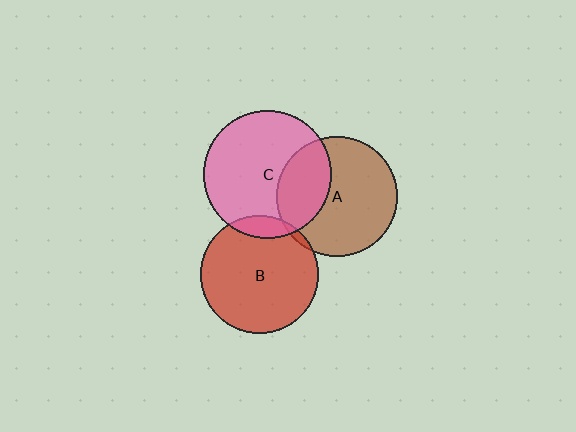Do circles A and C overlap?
Yes.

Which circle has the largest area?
Circle C (pink).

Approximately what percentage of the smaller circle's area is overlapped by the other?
Approximately 30%.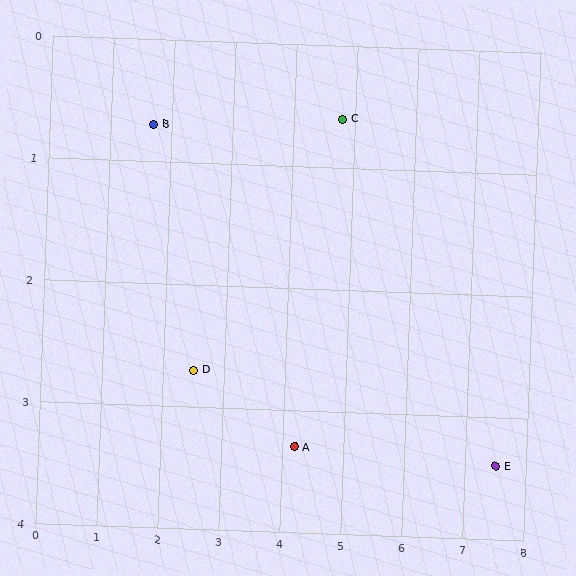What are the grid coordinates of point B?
Point B is at approximately (1.7, 0.7).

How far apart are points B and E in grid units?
Points B and E are about 6.4 grid units apart.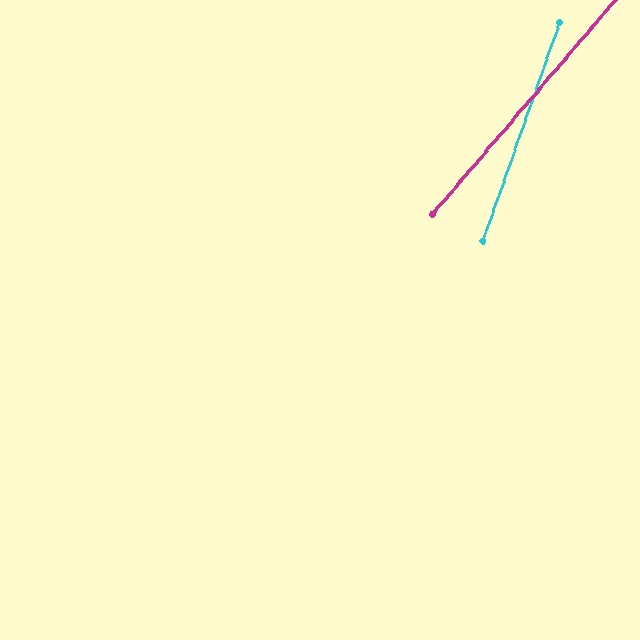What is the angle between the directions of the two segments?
Approximately 21 degrees.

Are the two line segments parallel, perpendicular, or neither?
Neither parallel nor perpendicular — they differ by about 21°.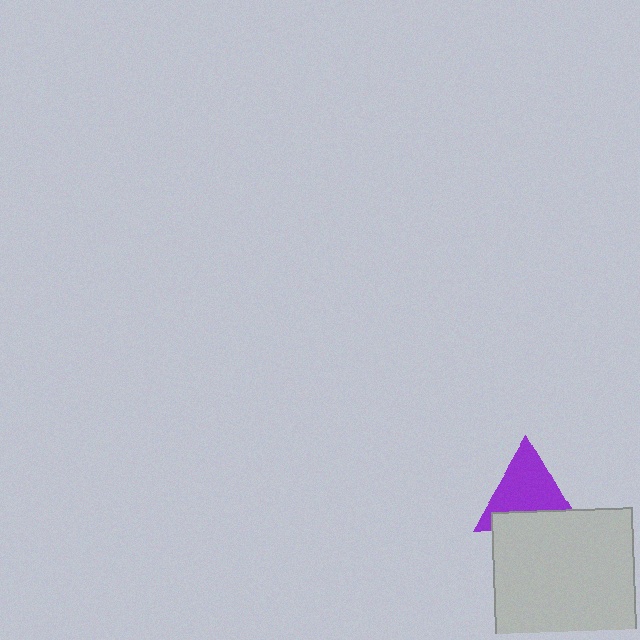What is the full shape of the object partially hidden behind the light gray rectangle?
The partially hidden object is a purple triangle.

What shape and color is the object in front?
The object in front is a light gray rectangle.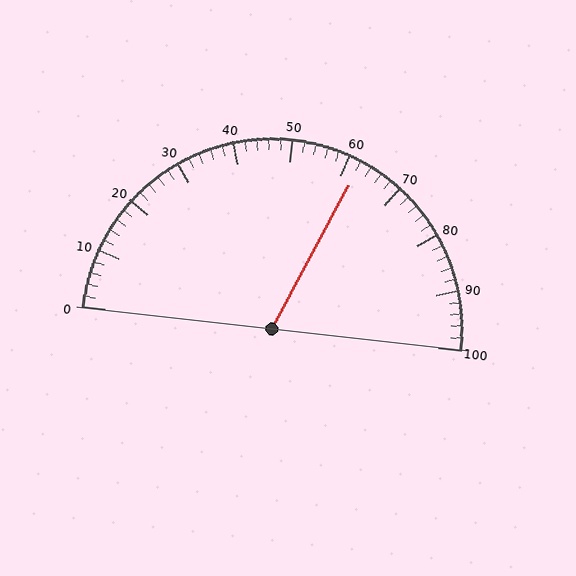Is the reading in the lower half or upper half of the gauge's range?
The reading is in the upper half of the range (0 to 100).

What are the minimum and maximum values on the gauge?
The gauge ranges from 0 to 100.